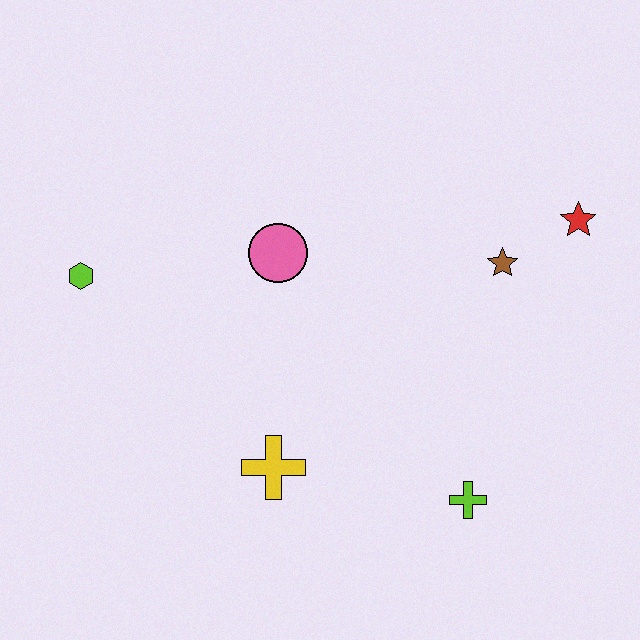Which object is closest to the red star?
The brown star is closest to the red star.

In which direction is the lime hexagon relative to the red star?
The lime hexagon is to the left of the red star.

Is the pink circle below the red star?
Yes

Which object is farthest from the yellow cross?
The red star is farthest from the yellow cross.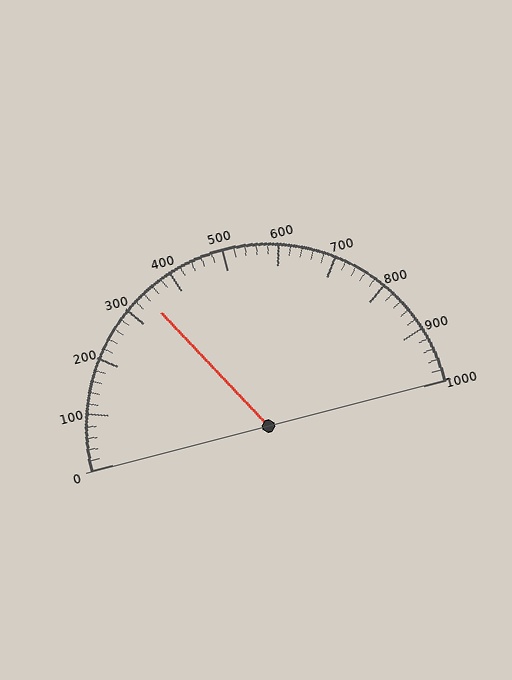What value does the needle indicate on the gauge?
The needle indicates approximately 340.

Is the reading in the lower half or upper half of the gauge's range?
The reading is in the lower half of the range (0 to 1000).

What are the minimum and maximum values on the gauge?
The gauge ranges from 0 to 1000.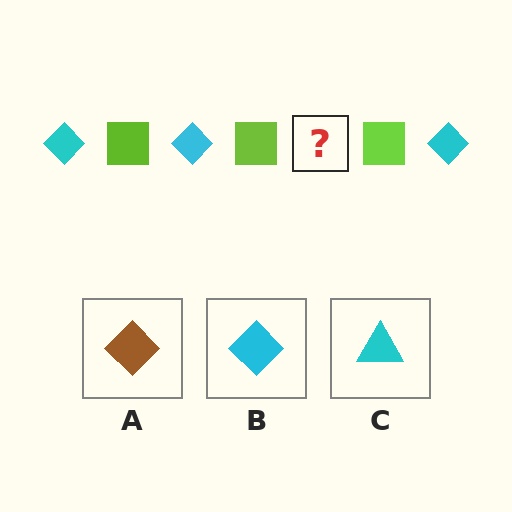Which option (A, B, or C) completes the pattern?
B.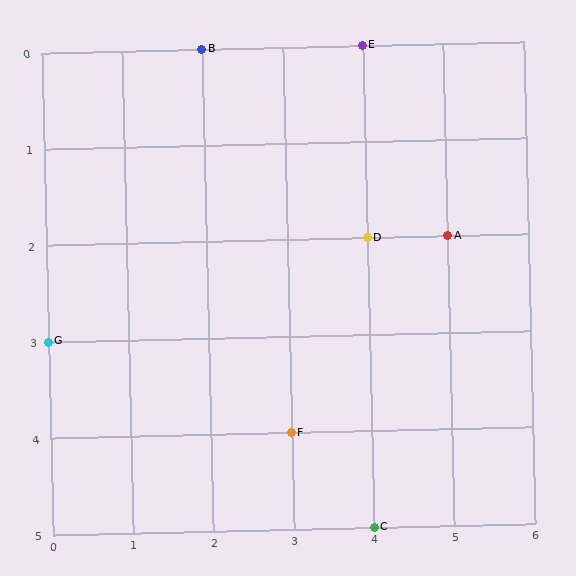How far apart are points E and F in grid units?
Points E and F are 1 column and 4 rows apart (about 4.1 grid units diagonally).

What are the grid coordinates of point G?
Point G is at grid coordinates (0, 3).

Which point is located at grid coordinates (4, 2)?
Point D is at (4, 2).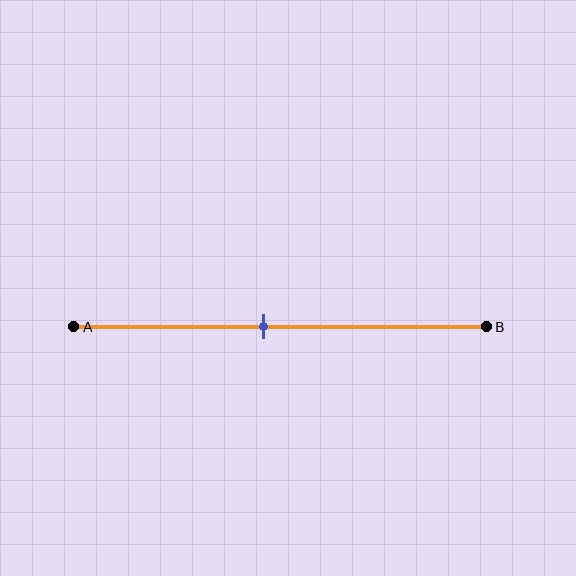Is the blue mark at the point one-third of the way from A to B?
No, the mark is at about 45% from A, not at the 33% one-third point.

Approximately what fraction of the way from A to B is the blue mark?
The blue mark is approximately 45% of the way from A to B.